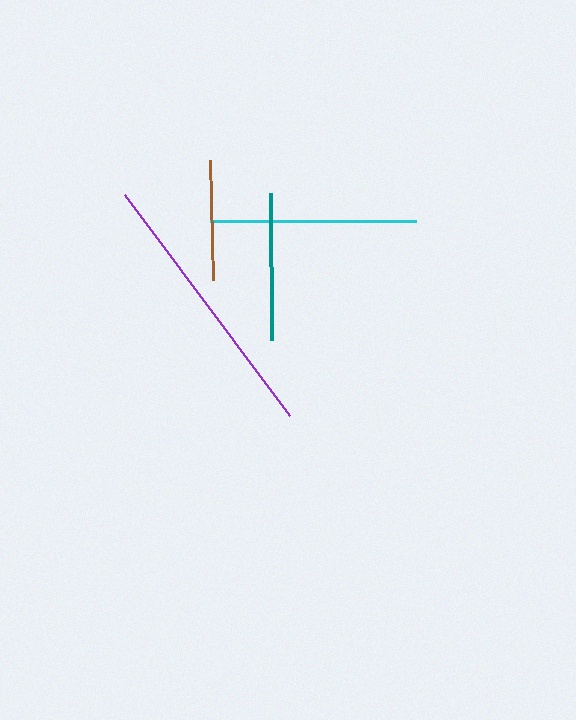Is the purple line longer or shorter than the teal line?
The purple line is longer than the teal line.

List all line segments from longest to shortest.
From longest to shortest: purple, cyan, teal, brown.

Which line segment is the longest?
The purple line is the longest at approximately 276 pixels.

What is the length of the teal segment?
The teal segment is approximately 147 pixels long.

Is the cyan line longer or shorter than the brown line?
The cyan line is longer than the brown line.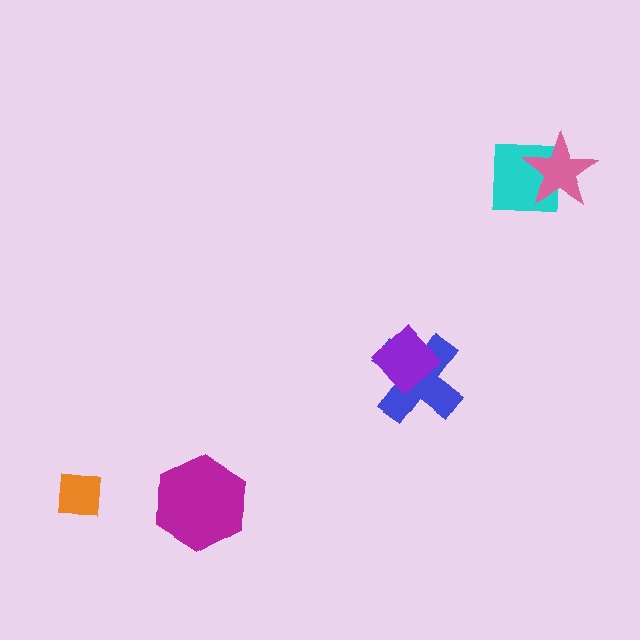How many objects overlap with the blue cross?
1 object overlaps with the blue cross.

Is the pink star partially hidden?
No, no other shape covers it.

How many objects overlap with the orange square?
0 objects overlap with the orange square.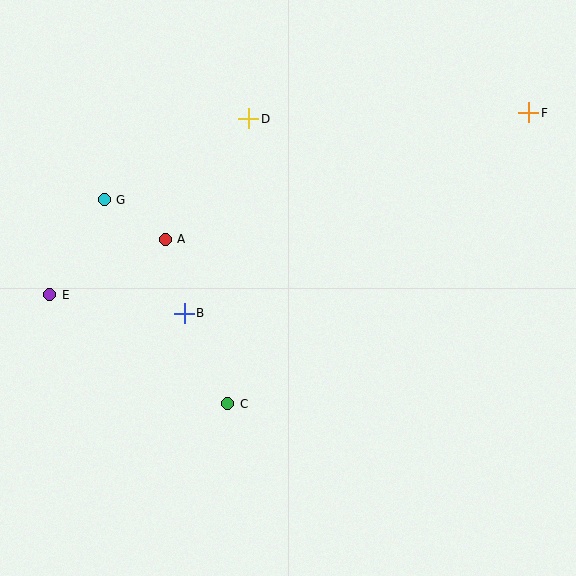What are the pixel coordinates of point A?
Point A is at (165, 239).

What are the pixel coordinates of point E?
Point E is at (50, 295).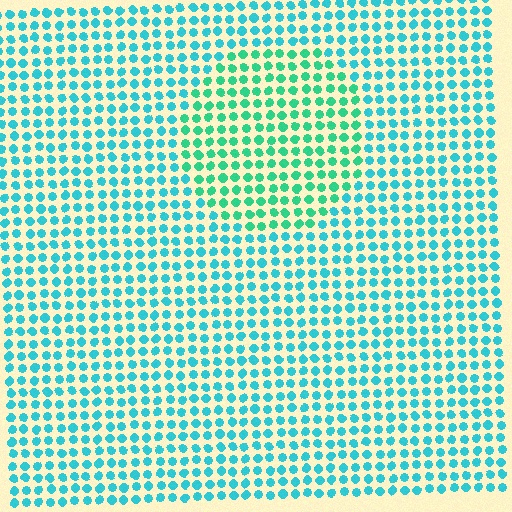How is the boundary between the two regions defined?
The boundary is defined purely by a slight shift in hue (about 31 degrees). Spacing, size, and orientation are identical on both sides.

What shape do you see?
I see a circle.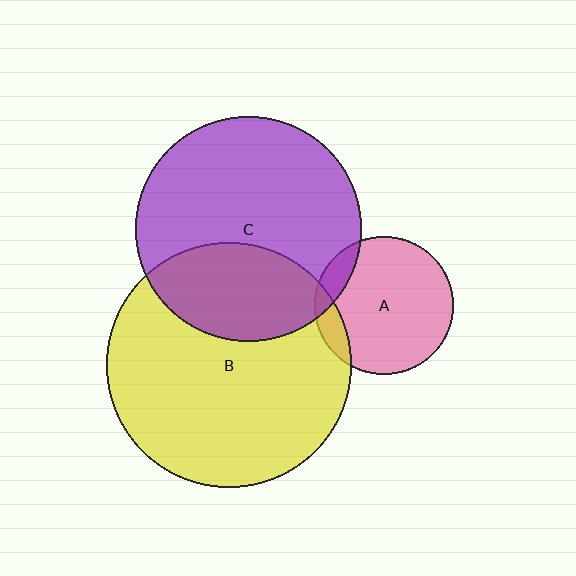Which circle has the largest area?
Circle B (yellow).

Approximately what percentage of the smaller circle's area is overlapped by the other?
Approximately 10%.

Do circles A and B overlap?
Yes.